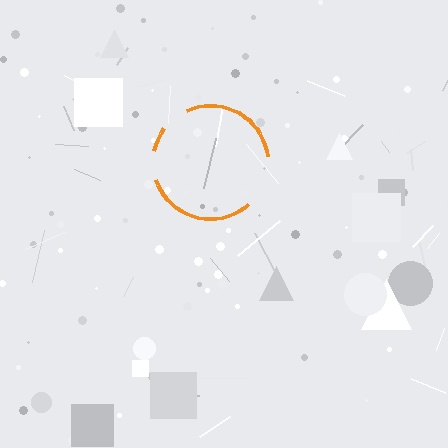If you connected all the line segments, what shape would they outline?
They would outline a circle.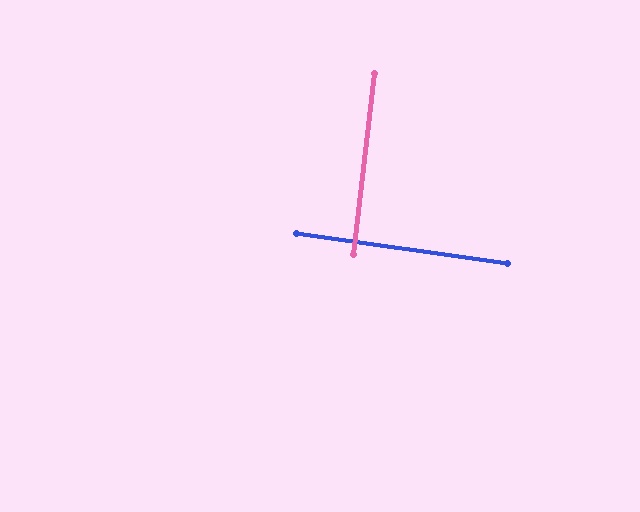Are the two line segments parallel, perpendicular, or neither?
Perpendicular — they meet at approximately 89°.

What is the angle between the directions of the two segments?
Approximately 89 degrees.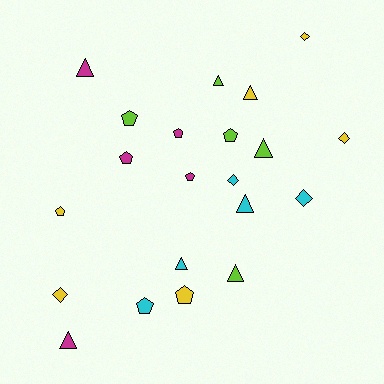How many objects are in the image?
There are 21 objects.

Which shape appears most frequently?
Triangle, with 8 objects.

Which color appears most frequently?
Yellow, with 6 objects.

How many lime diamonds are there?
There are no lime diamonds.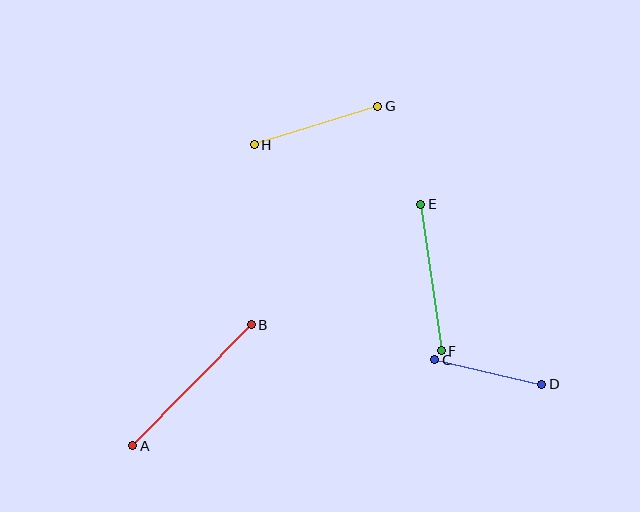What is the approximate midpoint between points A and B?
The midpoint is at approximately (192, 385) pixels.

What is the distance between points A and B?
The distance is approximately 169 pixels.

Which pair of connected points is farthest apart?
Points A and B are farthest apart.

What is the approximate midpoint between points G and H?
The midpoint is at approximately (316, 126) pixels.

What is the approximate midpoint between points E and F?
The midpoint is at approximately (431, 277) pixels.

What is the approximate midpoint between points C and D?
The midpoint is at approximately (488, 372) pixels.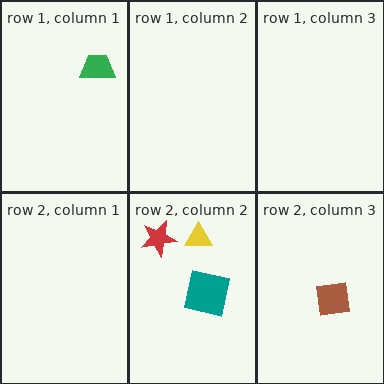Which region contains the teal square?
The row 2, column 2 region.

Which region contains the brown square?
The row 2, column 3 region.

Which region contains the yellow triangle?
The row 2, column 2 region.